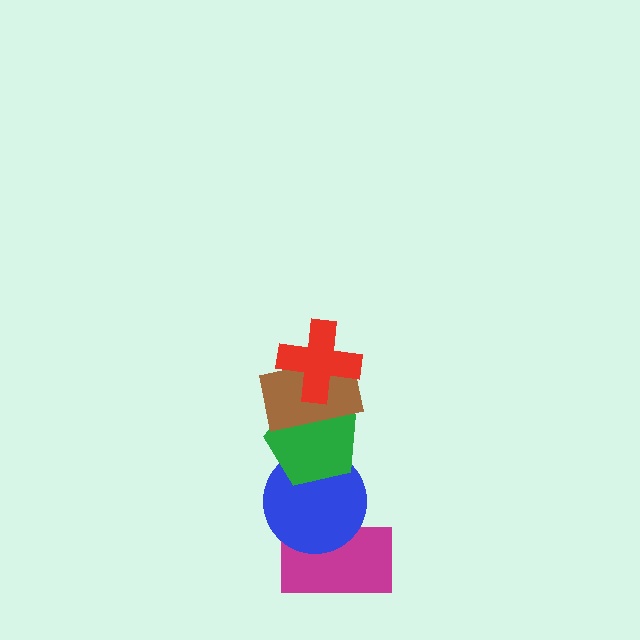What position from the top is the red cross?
The red cross is 1st from the top.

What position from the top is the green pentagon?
The green pentagon is 3rd from the top.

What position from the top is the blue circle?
The blue circle is 4th from the top.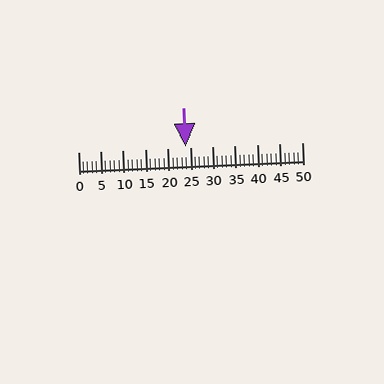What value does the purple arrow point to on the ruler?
The purple arrow points to approximately 24.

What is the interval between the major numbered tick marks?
The major tick marks are spaced 5 units apart.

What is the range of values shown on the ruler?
The ruler shows values from 0 to 50.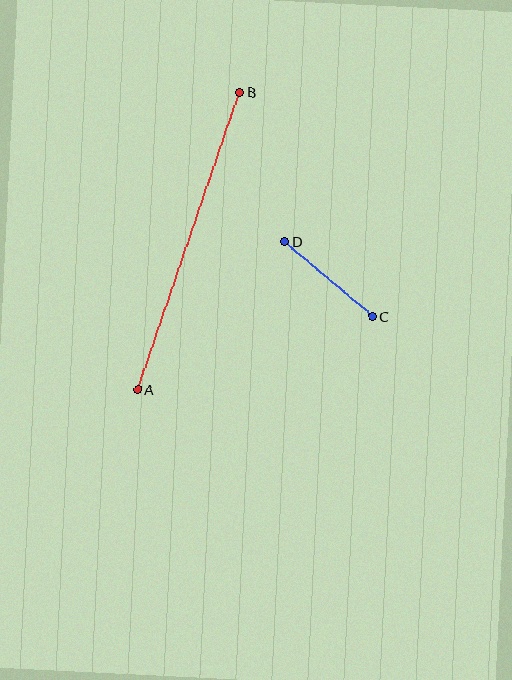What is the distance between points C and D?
The distance is approximately 116 pixels.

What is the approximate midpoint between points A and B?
The midpoint is at approximately (189, 241) pixels.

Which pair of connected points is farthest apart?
Points A and B are farthest apart.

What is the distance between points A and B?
The distance is approximately 314 pixels.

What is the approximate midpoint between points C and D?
The midpoint is at approximately (329, 279) pixels.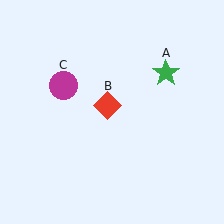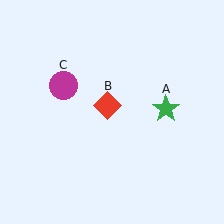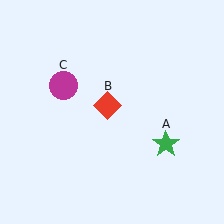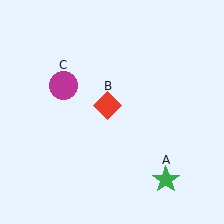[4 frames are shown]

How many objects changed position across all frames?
1 object changed position: green star (object A).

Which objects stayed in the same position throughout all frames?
Red diamond (object B) and magenta circle (object C) remained stationary.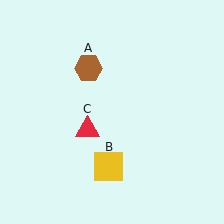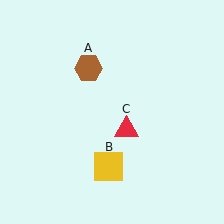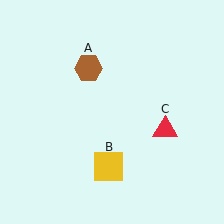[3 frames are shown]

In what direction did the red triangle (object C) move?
The red triangle (object C) moved right.